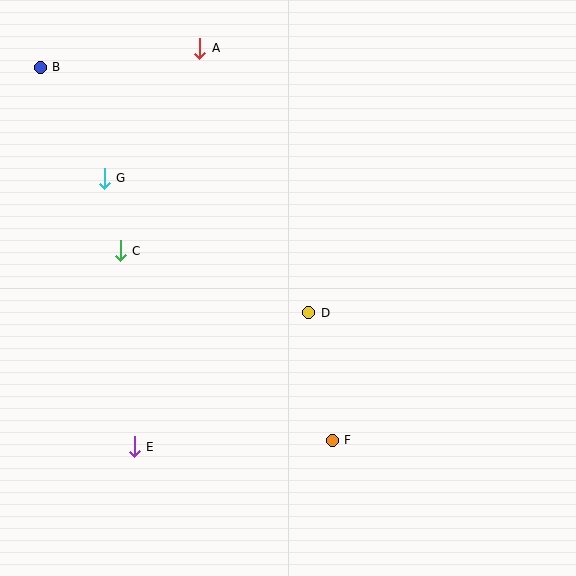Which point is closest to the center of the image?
Point D at (309, 313) is closest to the center.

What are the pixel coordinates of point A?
Point A is at (200, 49).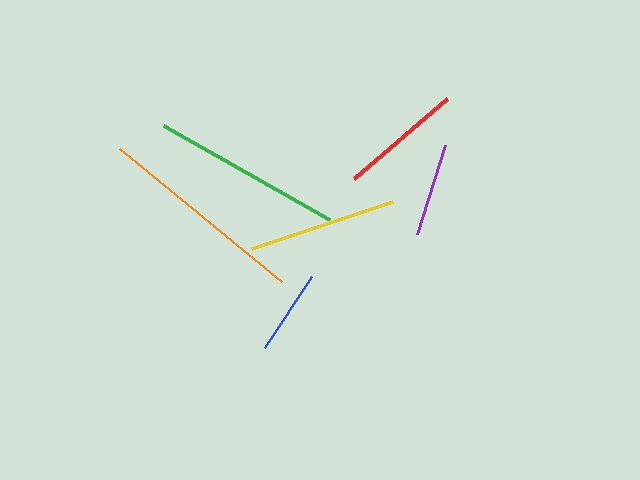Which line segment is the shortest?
The blue line is the shortest at approximately 85 pixels.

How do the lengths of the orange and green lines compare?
The orange and green lines are approximately the same length.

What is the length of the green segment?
The green segment is approximately 190 pixels long.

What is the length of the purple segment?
The purple segment is approximately 94 pixels long.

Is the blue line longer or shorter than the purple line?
The purple line is longer than the blue line.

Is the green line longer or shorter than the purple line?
The green line is longer than the purple line.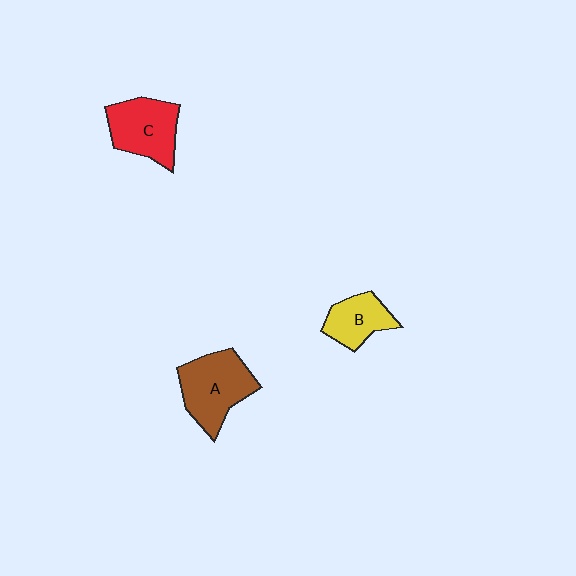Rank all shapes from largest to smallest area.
From largest to smallest: A (brown), C (red), B (yellow).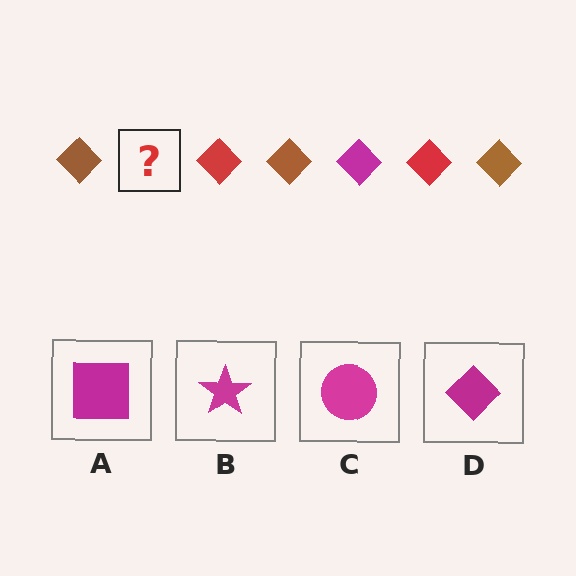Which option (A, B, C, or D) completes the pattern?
D.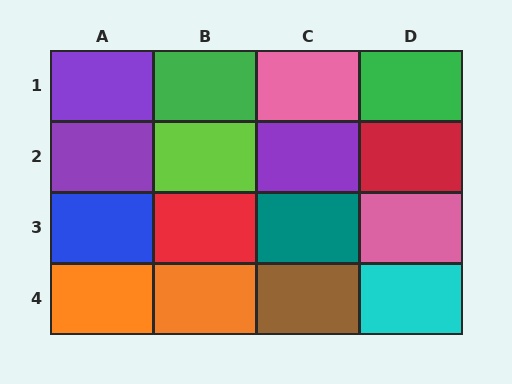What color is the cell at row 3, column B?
Red.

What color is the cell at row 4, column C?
Brown.